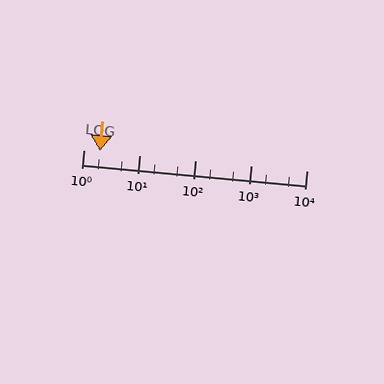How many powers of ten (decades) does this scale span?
The scale spans 4 decades, from 1 to 10000.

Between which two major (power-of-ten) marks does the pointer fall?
The pointer is between 1 and 10.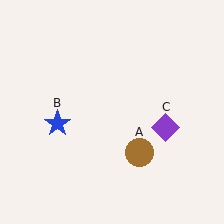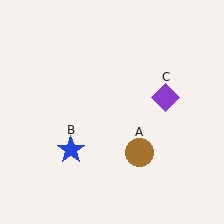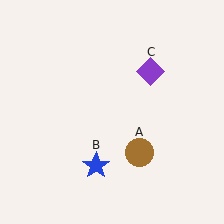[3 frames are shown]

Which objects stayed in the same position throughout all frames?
Brown circle (object A) remained stationary.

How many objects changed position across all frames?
2 objects changed position: blue star (object B), purple diamond (object C).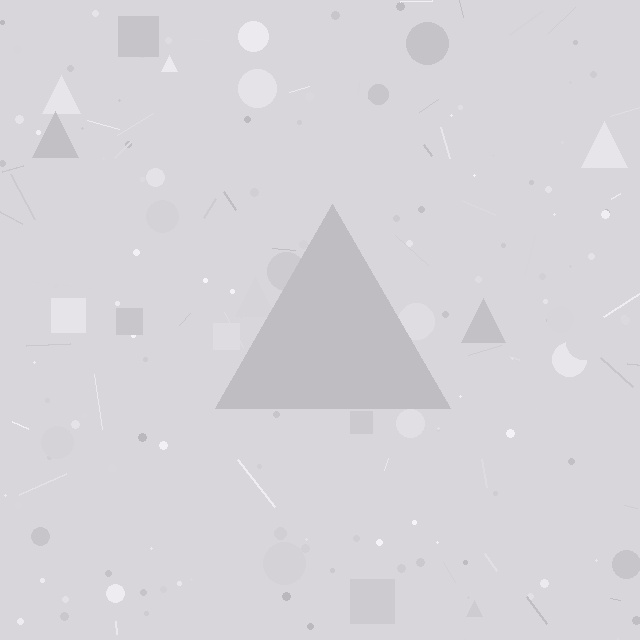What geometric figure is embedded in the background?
A triangle is embedded in the background.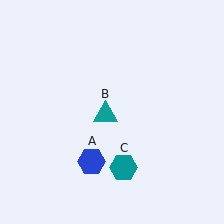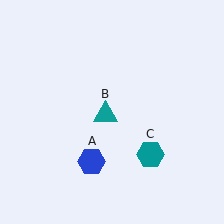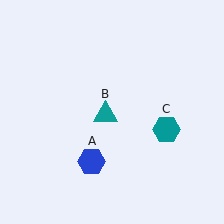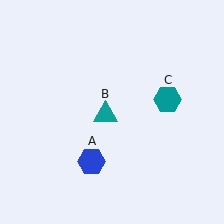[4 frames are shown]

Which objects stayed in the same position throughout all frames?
Blue hexagon (object A) and teal triangle (object B) remained stationary.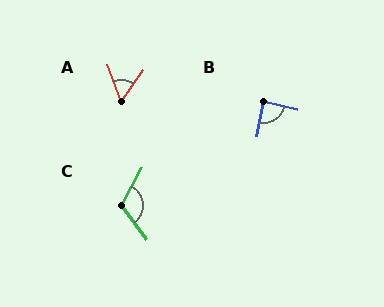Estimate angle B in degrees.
Approximately 89 degrees.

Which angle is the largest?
C, at approximately 114 degrees.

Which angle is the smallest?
A, at approximately 55 degrees.